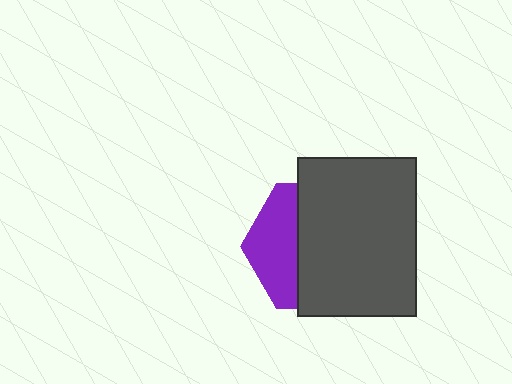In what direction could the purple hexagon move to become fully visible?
The purple hexagon could move left. That would shift it out from behind the dark gray rectangle entirely.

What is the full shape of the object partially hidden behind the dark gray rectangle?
The partially hidden object is a purple hexagon.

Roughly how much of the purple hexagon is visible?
A small part of it is visible (roughly 36%).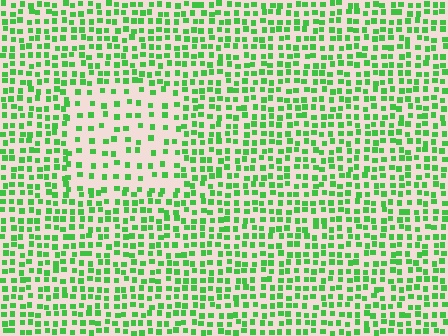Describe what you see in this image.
The image contains small green elements arranged at two different densities. A rectangle-shaped region is visible where the elements are less densely packed than the surrounding area.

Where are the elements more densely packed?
The elements are more densely packed outside the rectangle boundary.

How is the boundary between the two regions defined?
The boundary is defined by a change in element density (approximately 2.0x ratio). All elements are the same color, size, and shape.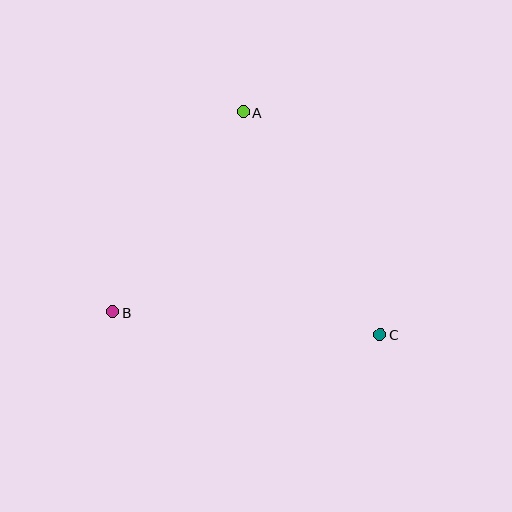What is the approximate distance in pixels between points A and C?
The distance between A and C is approximately 261 pixels.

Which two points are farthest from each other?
Points B and C are farthest from each other.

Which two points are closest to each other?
Points A and B are closest to each other.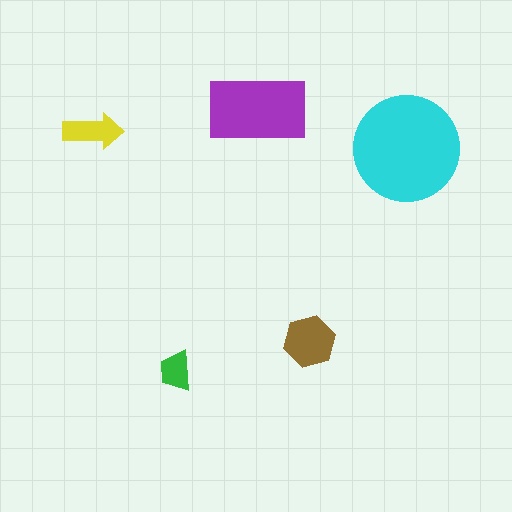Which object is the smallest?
The green trapezoid.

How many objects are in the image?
There are 5 objects in the image.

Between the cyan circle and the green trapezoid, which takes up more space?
The cyan circle.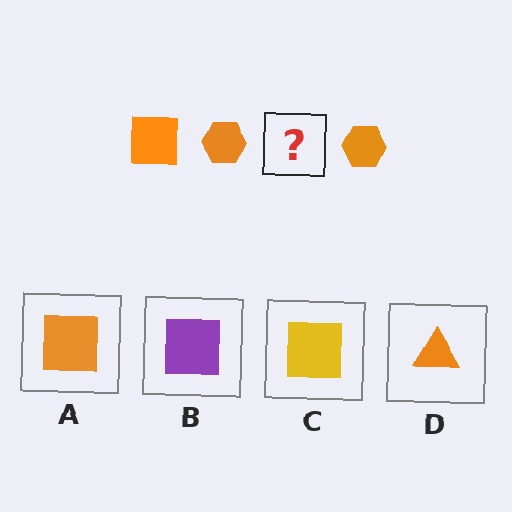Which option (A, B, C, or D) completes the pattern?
A.